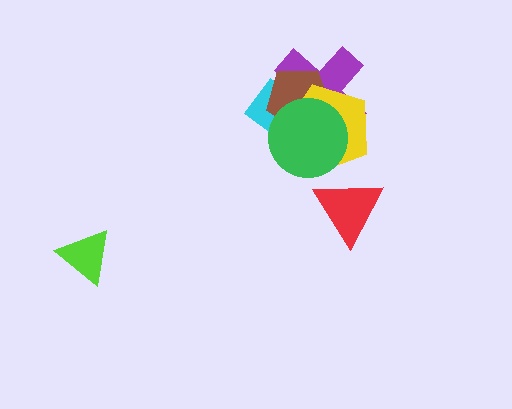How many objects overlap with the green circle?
4 objects overlap with the green circle.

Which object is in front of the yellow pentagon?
The green circle is in front of the yellow pentagon.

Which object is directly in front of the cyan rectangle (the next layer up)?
The purple cross is directly in front of the cyan rectangle.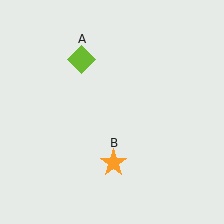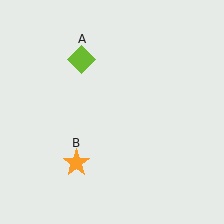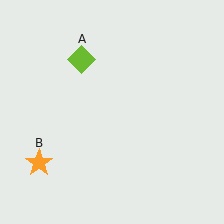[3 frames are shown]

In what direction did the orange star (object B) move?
The orange star (object B) moved left.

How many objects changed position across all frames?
1 object changed position: orange star (object B).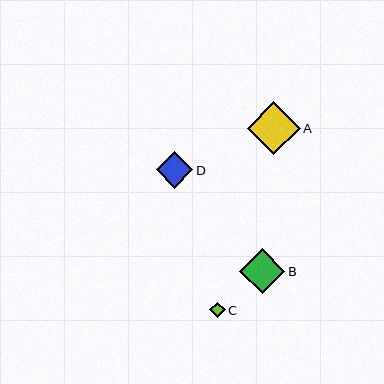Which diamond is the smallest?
Diamond C is the smallest with a size of approximately 16 pixels.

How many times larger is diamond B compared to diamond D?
Diamond B is approximately 1.2 times the size of diamond D.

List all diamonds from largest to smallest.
From largest to smallest: A, B, D, C.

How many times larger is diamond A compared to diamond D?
Diamond A is approximately 1.5 times the size of diamond D.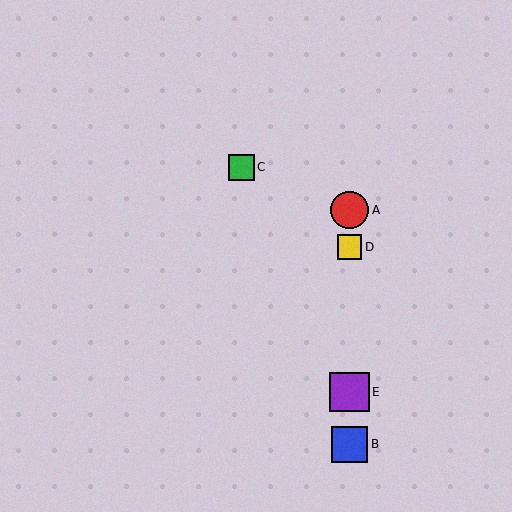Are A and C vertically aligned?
No, A is at x≈350 and C is at x≈241.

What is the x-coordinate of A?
Object A is at x≈350.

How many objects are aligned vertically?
4 objects (A, B, D, E) are aligned vertically.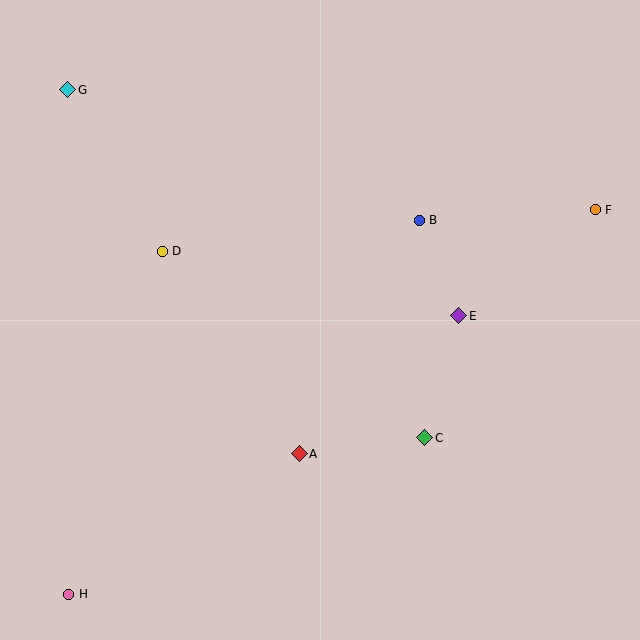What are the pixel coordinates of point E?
Point E is at (459, 316).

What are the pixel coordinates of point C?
Point C is at (425, 438).